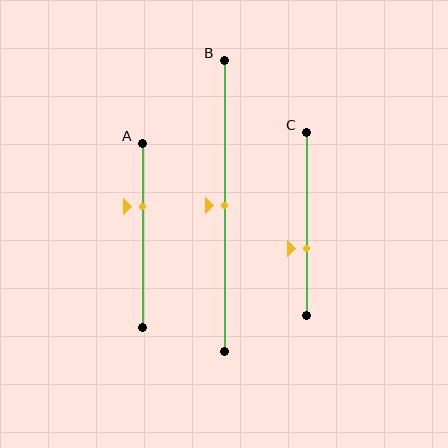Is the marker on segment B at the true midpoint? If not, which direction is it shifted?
Yes, the marker on segment B is at the true midpoint.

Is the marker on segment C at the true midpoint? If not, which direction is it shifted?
No, the marker on segment C is shifted downward by about 14% of the segment length.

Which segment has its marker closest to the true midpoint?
Segment B has its marker closest to the true midpoint.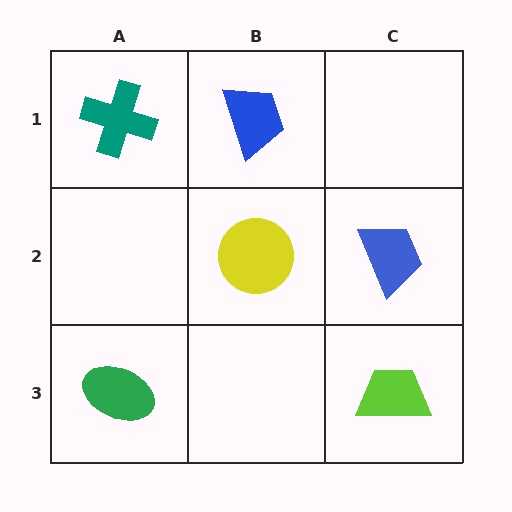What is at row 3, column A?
A green ellipse.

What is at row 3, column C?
A lime trapezoid.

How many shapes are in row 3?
2 shapes.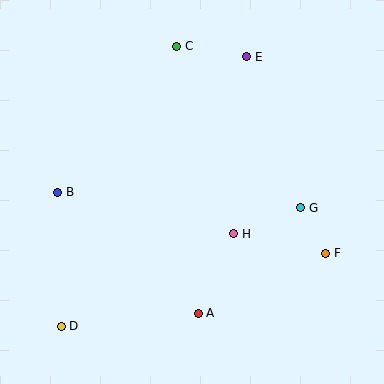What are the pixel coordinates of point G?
Point G is at (301, 208).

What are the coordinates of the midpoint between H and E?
The midpoint between H and E is at (240, 145).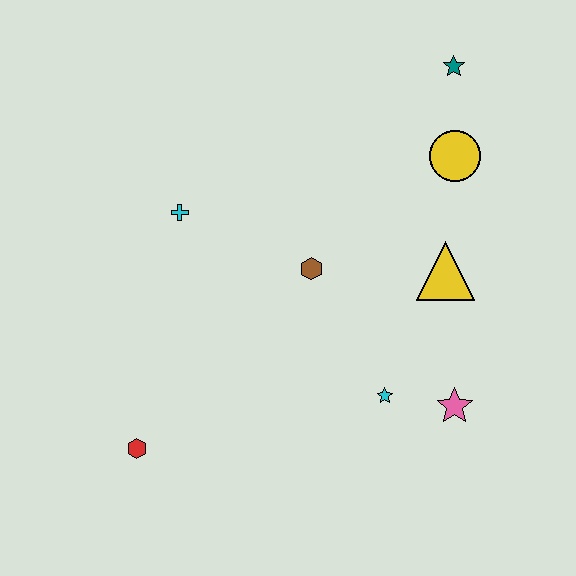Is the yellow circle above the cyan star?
Yes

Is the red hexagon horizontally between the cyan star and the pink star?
No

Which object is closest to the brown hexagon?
The yellow triangle is closest to the brown hexagon.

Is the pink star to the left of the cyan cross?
No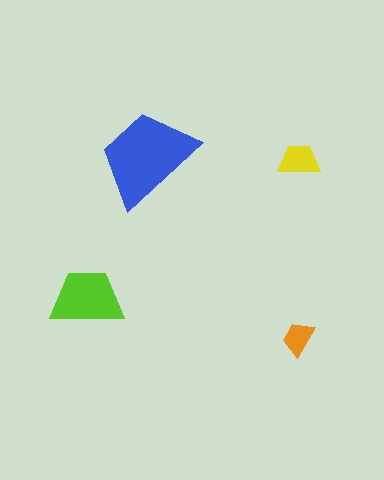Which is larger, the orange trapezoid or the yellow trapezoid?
The yellow one.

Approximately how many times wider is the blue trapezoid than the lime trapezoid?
About 1.5 times wider.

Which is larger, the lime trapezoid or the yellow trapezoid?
The lime one.